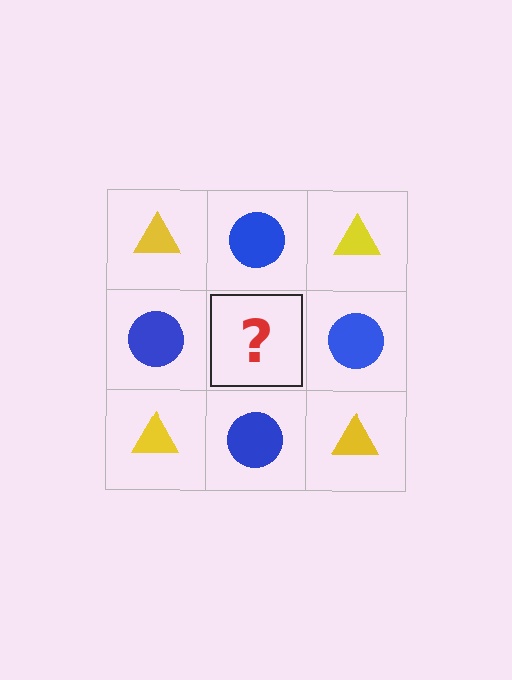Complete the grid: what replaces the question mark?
The question mark should be replaced with a yellow triangle.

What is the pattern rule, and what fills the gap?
The rule is that it alternates yellow triangle and blue circle in a checkerboard pattern. The gap should be filled with a yellow triangle.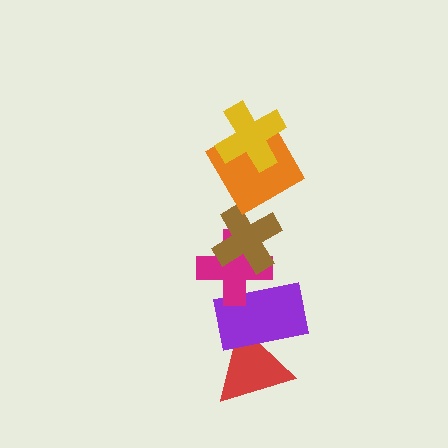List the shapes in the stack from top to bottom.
From top to bottom: the yellow cross, the orange diamond, the brown cross, the magenta cross, the purple rectangle, the red triangle.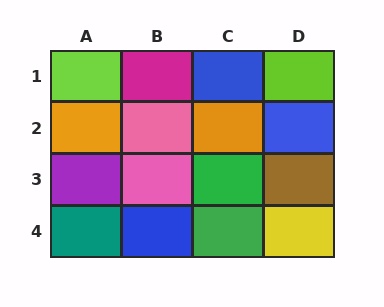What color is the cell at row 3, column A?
Purple.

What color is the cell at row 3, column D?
Brown.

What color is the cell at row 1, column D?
Lime.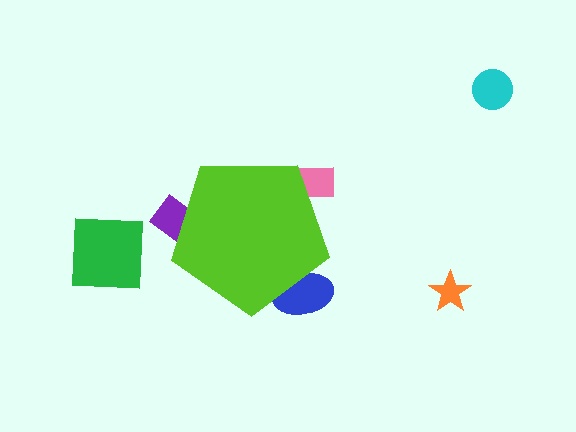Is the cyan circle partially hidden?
No, the cyan circle is fully visible.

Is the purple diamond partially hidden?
Yes, the purple diamond is partially hidden behind the lime pentagon.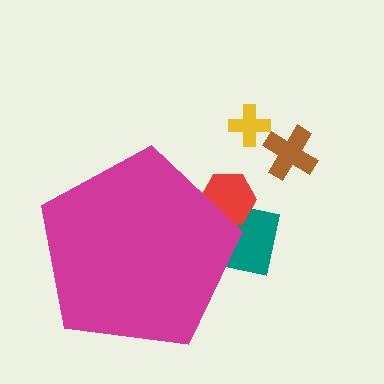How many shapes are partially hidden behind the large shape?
2 shapes are partially hidden.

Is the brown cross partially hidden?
No, the brown cross is fully visible.